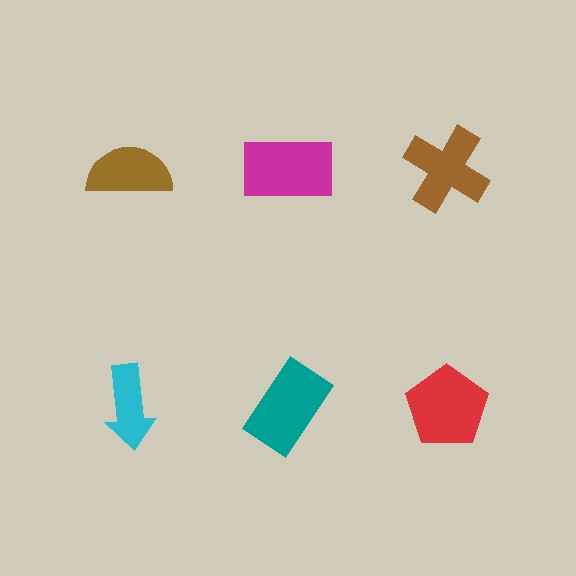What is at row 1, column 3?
A brown cross.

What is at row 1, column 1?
A brown semicircle.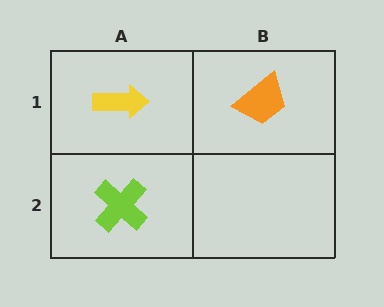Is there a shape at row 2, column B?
No, that cell is empty.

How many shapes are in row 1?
2 shapes.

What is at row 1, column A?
A yellow arrow.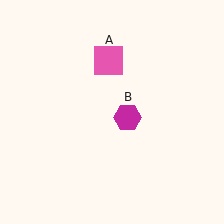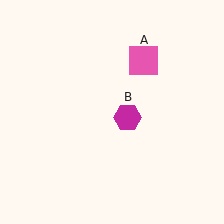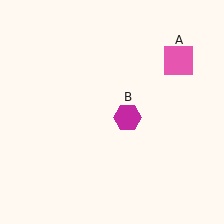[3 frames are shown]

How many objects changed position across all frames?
1 object changed position: pink square (object A).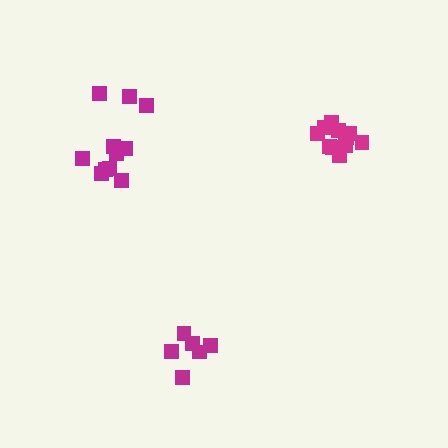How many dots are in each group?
Group 1: 6 dots, Group 2: 12 dots, Group 3: 11 dots (29 total).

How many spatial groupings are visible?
There are 3 spatial groupings.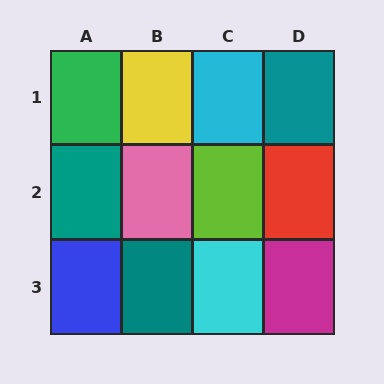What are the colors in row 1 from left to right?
Green, yellow, cyan, teal.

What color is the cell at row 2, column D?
Red.